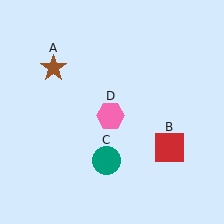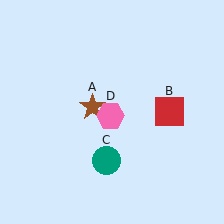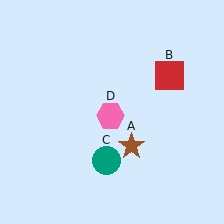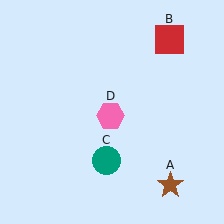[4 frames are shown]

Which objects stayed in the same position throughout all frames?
Teal circle (object C) and pink hexagon (object D) remained stationary.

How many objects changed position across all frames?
2 objects changed position: brown star (object A), red square (object B).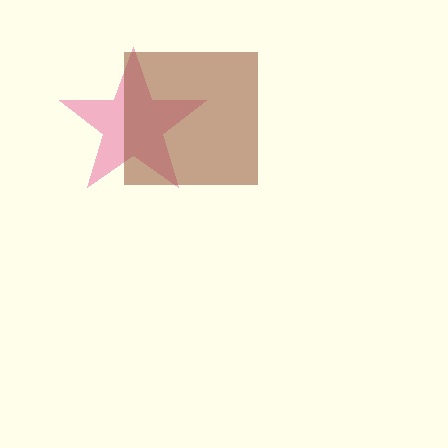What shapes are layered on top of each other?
The layered shapes are: a pink star, a brown square.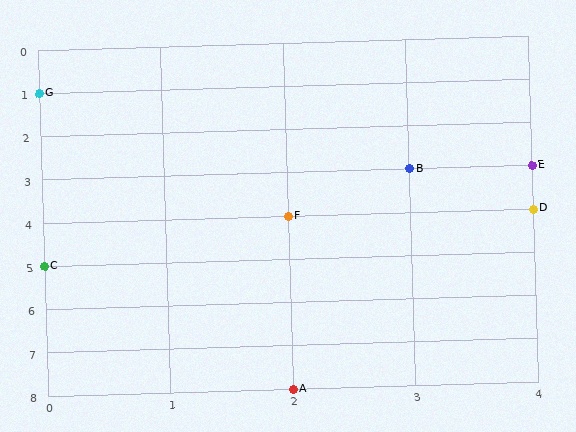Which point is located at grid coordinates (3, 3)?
Point B is at (3, 3).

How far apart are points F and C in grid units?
Points F and C are 2 columns and 1 row apart (about 2.2 grid units diagonally).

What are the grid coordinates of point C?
Point C is at grid coordinates (0, 5).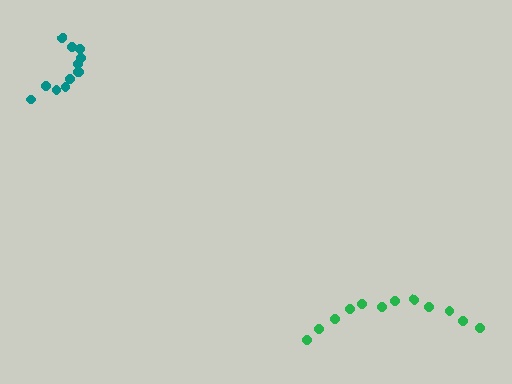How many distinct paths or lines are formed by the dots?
There are 2 distinct paths.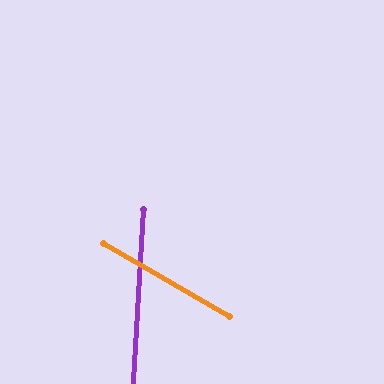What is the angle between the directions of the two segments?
Approximately 63 degrees.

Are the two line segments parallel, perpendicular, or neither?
Neither parallel nor perpendicular — they differ by about 63°.